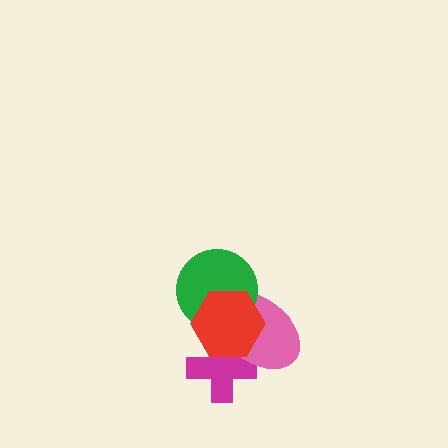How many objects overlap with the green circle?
2 objects overlap with the green circle.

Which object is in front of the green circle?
The red hexagon is in front of the green circle.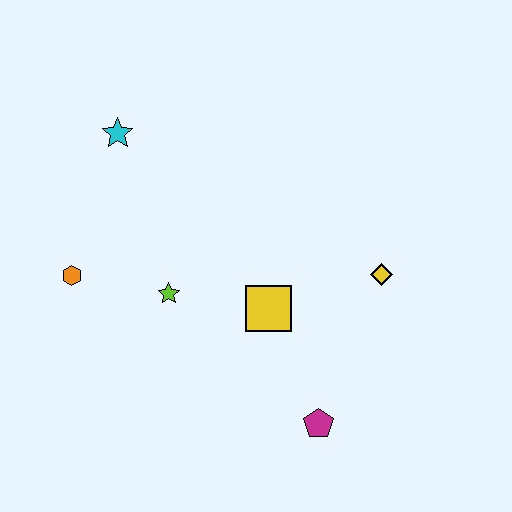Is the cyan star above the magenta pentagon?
Yes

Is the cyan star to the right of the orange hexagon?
Yes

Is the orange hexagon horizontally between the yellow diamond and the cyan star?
No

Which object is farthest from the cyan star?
The magenta pentagon is farthest from the cyan star.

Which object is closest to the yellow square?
The lime star is closest to the yellow square.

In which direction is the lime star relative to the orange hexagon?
The lime star is to the right of the orange hexagon.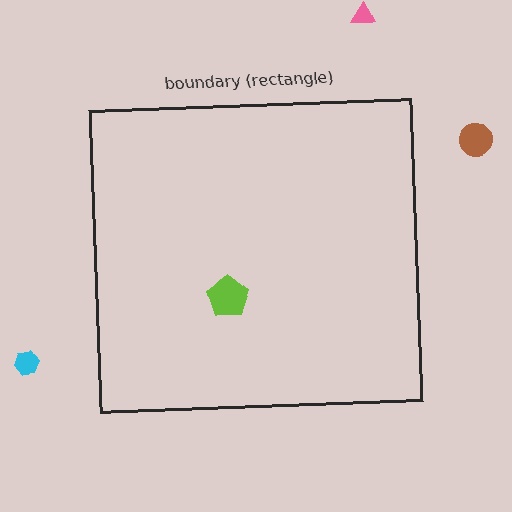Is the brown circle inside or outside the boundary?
Outside.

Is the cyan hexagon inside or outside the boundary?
Outside.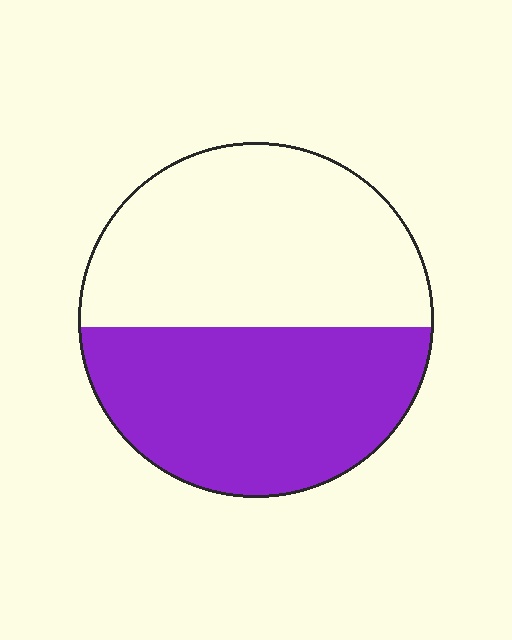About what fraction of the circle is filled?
About one half (1/2).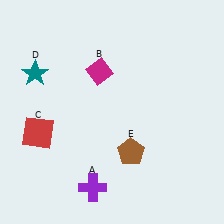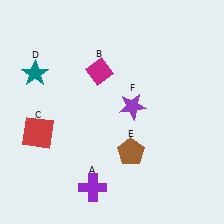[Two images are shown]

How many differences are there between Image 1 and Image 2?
There is 1 difference between the two images.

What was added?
A purple star (F) was added in Image 2.